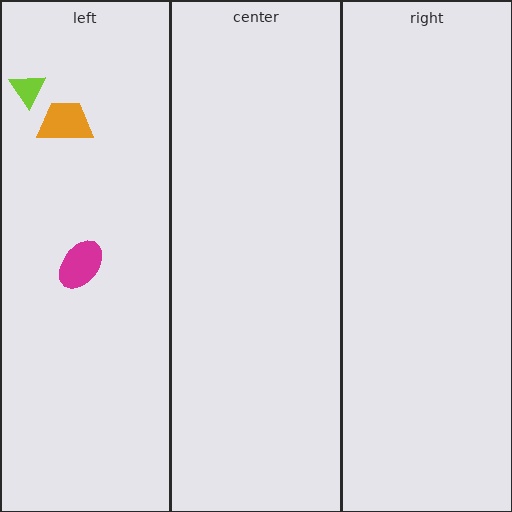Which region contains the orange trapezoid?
The left region.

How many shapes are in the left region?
3.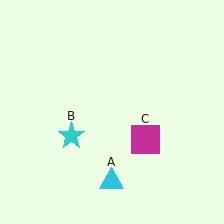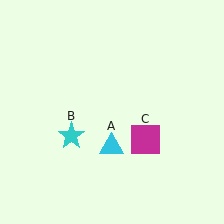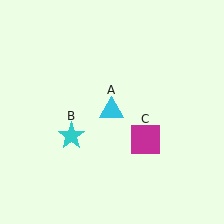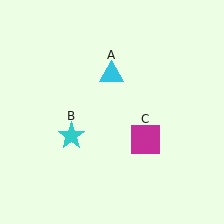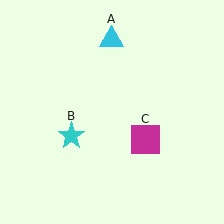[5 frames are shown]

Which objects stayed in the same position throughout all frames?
Cyan star (object B) and magenta square (object C) remained stationary.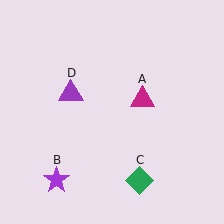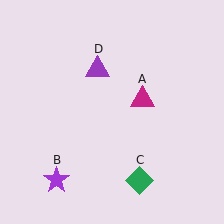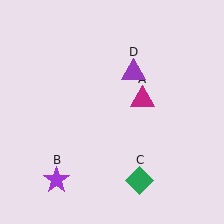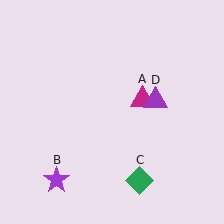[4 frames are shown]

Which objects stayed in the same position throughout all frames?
Magenta triangle (object A) and purple star (object B) and green diamond (object C) remained stationary.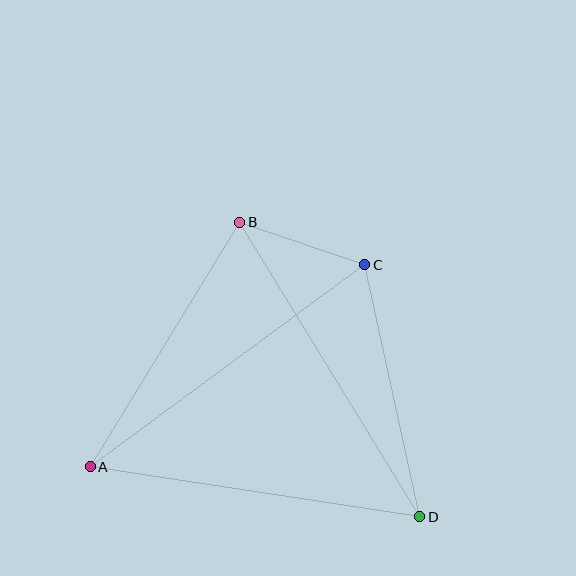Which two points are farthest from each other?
Points B and D are farthest from each other.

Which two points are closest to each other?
Points B and C are closest to each other.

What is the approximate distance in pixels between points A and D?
The distance between A and D is approximately 334 pixels.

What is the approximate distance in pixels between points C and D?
The distance between C and D is approximately 258 pixels.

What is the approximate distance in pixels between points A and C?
The distance between A and C is approximately 341 pixels.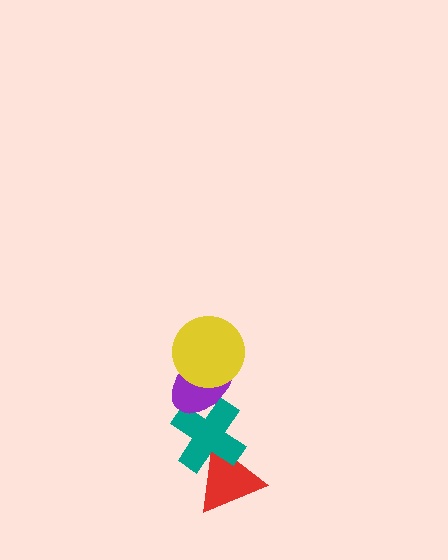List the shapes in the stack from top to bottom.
From top to bottom: the yellow circle, the purple ellipse, the teal cross, the red triangle.